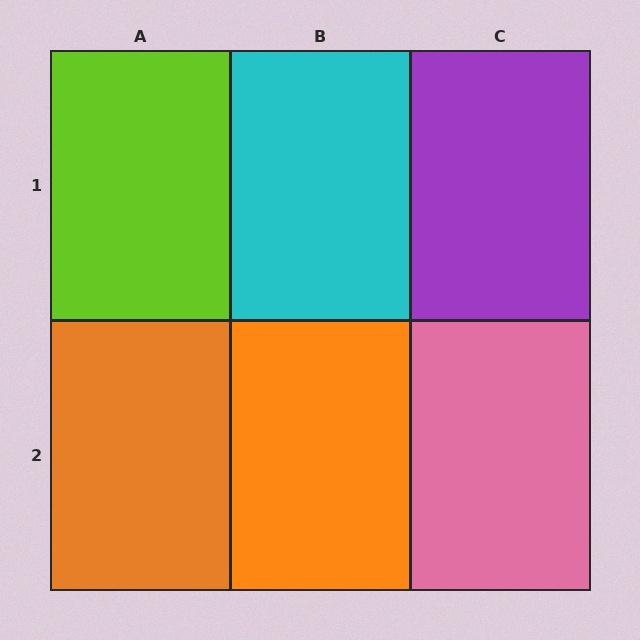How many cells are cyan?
1 cell is cyan.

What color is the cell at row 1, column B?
Cyan.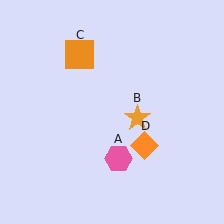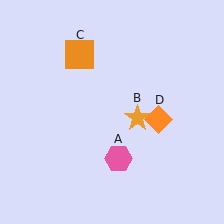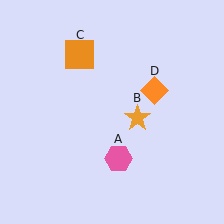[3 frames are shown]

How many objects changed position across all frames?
1 object changed position: orange diamond (object D).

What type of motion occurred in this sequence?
The orange diamond (object D) rotated counterclockwise around the center of the scene.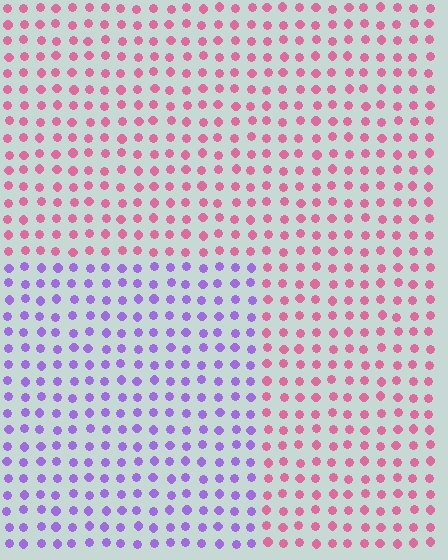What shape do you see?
I see a rectangle.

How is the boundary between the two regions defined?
The boundary is defined purely by a slight shift in hue (about 66 degrees). Spacing, size, and orientation are identical on both sides.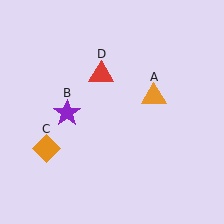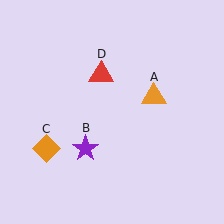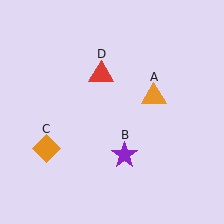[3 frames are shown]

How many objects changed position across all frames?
1 object changed position: purple star (object B).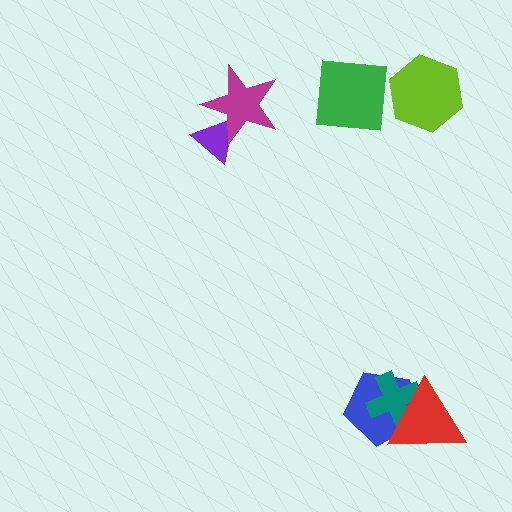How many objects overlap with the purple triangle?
1 object overlaps with the purple triangle.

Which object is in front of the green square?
The lime hexagon is in front of the green square.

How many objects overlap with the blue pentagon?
2 objects overlap with the blue pentagon.